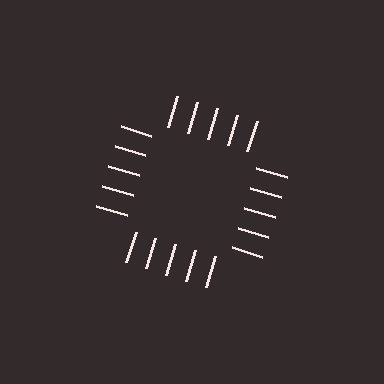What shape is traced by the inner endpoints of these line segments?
An illusory square — the line segments terminate on its edges but no continuous stroke is drawn.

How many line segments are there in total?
20 — 5 along each of the 4 edges.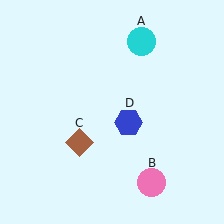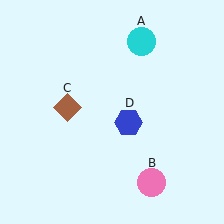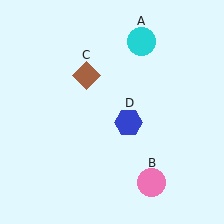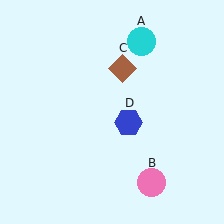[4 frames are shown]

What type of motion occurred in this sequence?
The brown diamond (object C) rotated clockwise around the center of the scene.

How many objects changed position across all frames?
1 object changed position: brown diamond (object C).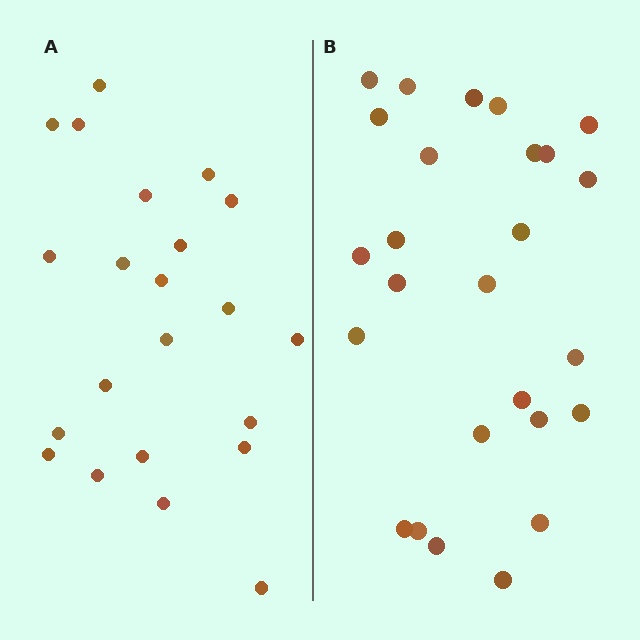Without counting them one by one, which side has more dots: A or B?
Region B (the right region) has more dots.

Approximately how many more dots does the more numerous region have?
Region B has about 4 more dots than region A.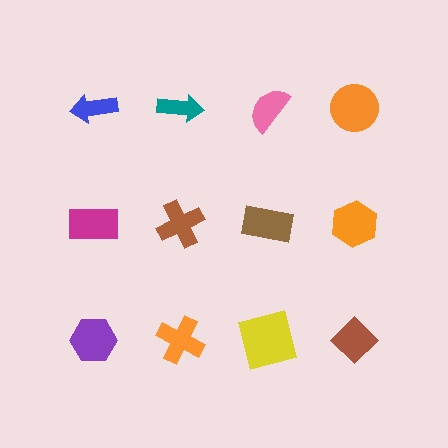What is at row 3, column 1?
A purple hexagon.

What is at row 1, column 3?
A pink semicircle.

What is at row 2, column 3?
A brown rectangle.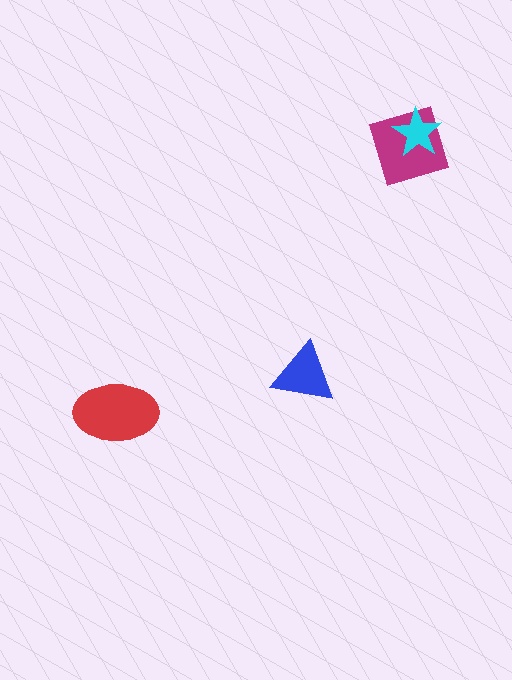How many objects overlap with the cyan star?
1 object overlaps with the cyan star.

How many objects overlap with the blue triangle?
0 objects overlap with the blue triangle.